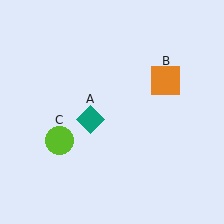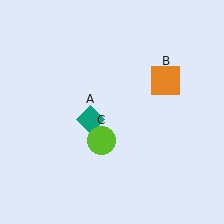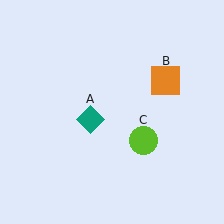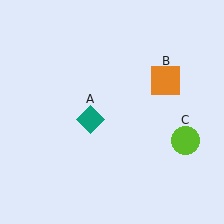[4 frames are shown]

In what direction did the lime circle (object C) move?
The lime circle (object C) moved right.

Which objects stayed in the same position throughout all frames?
Teal diamond (object A) and orange square (object B) remained stationary.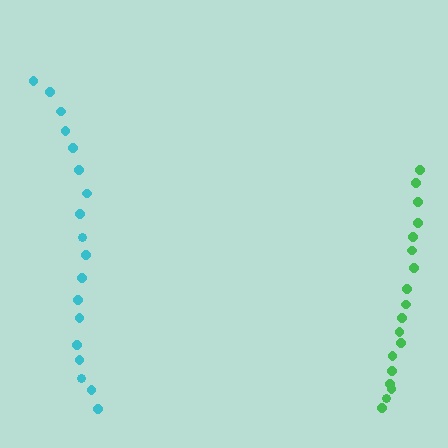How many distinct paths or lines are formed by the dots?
There are 2 distinct paths.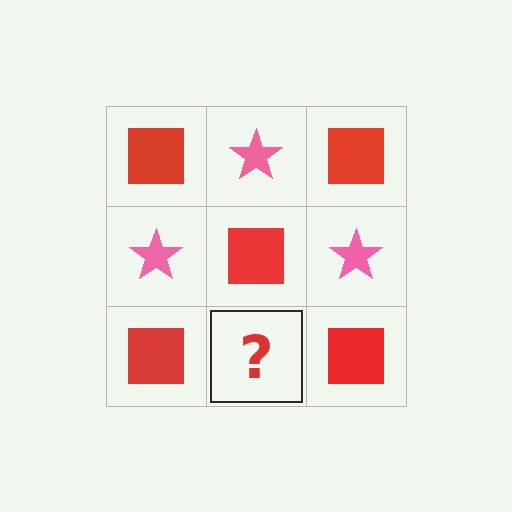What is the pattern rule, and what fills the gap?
The rule is that it alternates red square and pink star in a checkerboard pattern. The gap should be filled with a pink star.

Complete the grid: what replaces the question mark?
The question mark should be replaced with a pink star.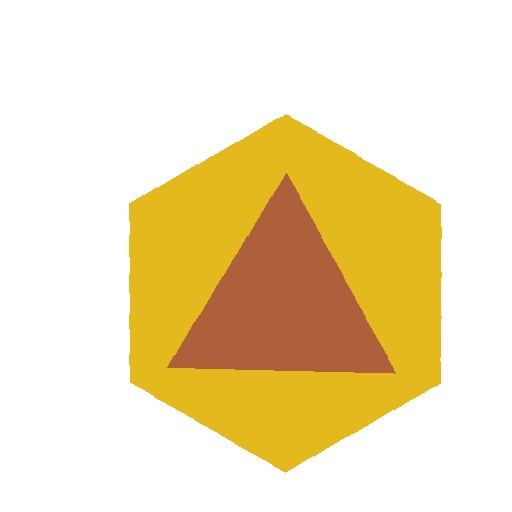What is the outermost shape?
The yellow hexagon.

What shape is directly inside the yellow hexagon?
The brown triangle.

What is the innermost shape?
The brown triangle.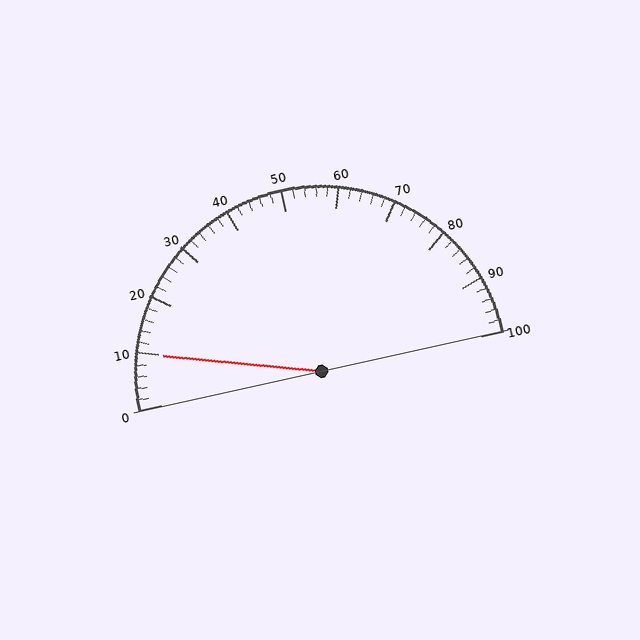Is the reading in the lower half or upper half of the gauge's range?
The reading is in the lower half of the range (0 to 100).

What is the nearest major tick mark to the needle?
The nearest major tick mark is 10.